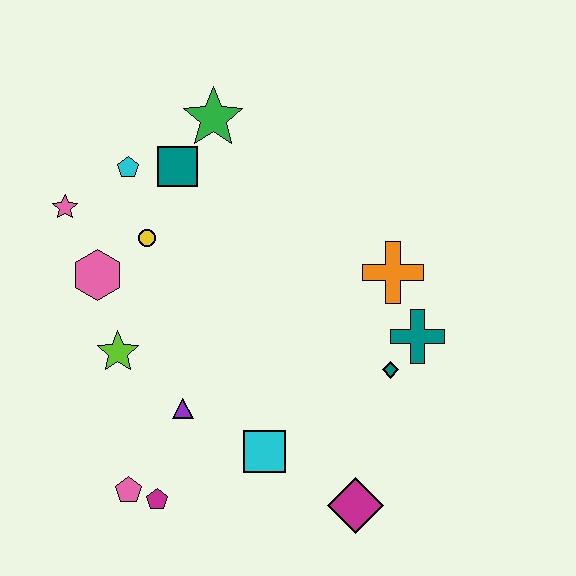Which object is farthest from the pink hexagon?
The magenta diamond is farthest from the pink hexagon.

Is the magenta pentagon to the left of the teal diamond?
Yes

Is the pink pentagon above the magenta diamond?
Yes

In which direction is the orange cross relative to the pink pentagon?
The orange cross is to the right of the pink pentagon.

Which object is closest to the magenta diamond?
The cyan square is closest to the magenta diamond.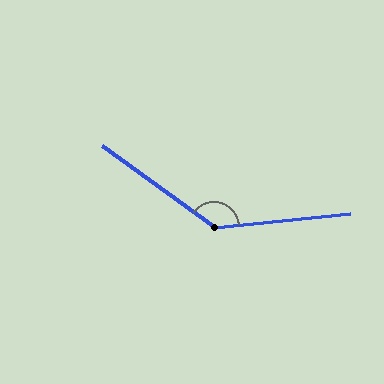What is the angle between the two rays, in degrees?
Approximately 138 degrees.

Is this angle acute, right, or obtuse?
It is obtuse.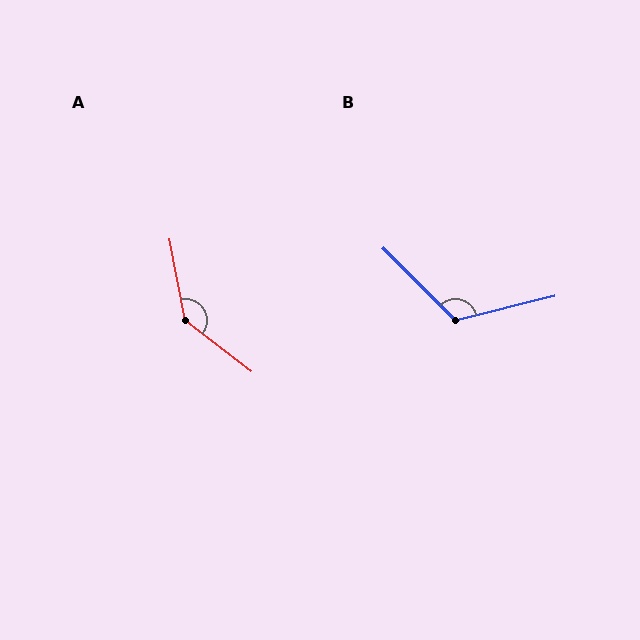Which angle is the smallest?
B, at approximately 121 degrees.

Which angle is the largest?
A, at approximately 139 degrees.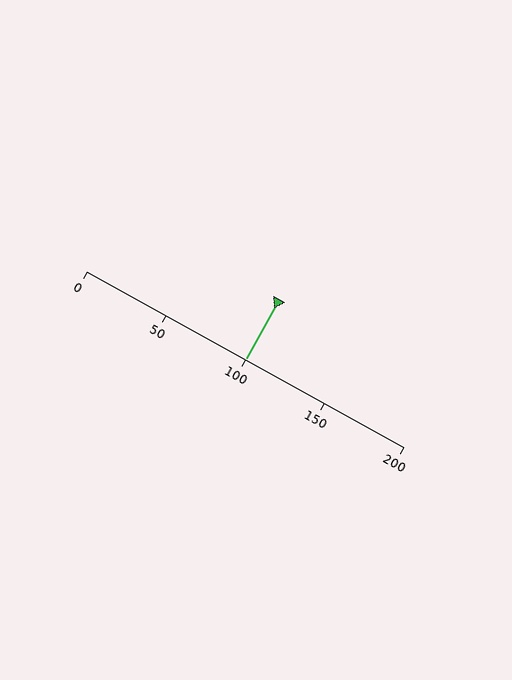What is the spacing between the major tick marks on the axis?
The major ticks are spaced 50 apart.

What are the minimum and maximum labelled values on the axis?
The axis runs from 0 to 200.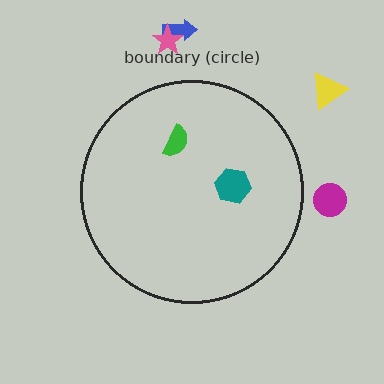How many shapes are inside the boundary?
2 inside, 4 outside.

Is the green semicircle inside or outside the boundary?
Inside.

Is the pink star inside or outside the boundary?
Outside.